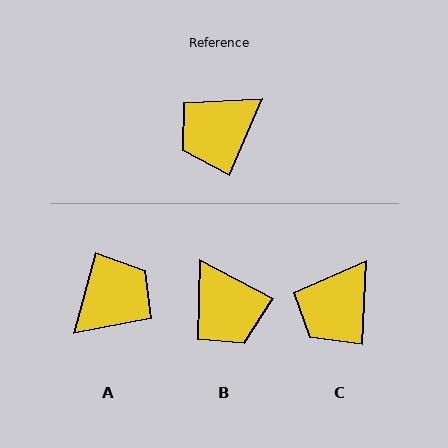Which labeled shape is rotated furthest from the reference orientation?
A, about 172 degrees away.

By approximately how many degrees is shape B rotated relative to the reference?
Approximately 86 degrees counter-clockwise.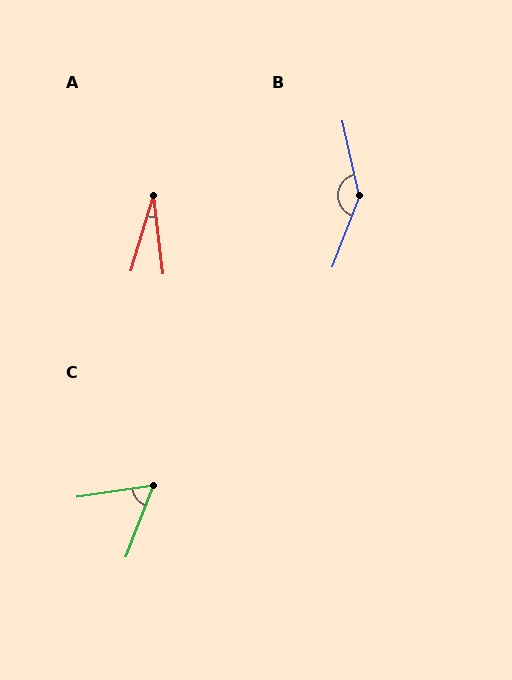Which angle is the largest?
B, at approximately 146 degrees.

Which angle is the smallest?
A, at approximately 24 degrees.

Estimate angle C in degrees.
Approximately 60 degrees.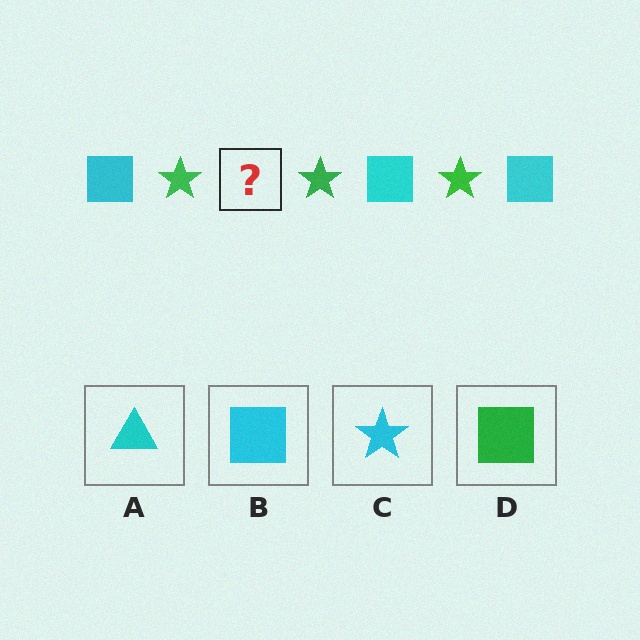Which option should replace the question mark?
Option B.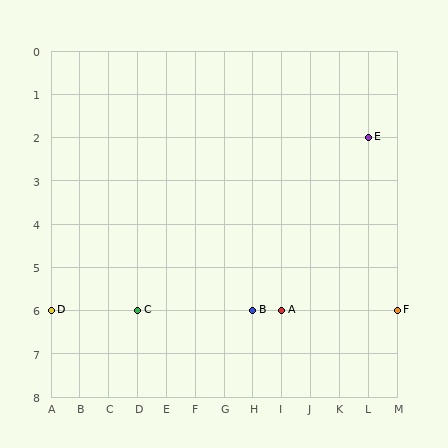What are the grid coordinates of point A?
Point A is at grid coordinates (I, 6).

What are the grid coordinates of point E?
Point E is at grid coordinates (L, 2).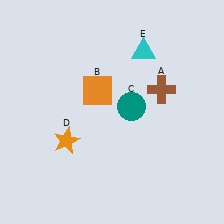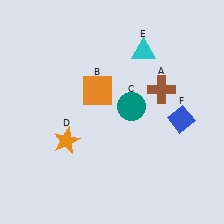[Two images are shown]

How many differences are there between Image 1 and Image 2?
There is 1 difference between the two images.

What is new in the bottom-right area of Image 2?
A blue diamond (F) was added in the bottom-right area of Image 2.